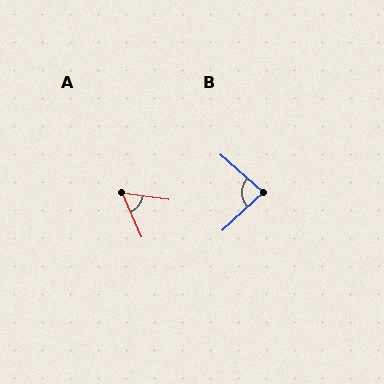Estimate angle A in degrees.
Approximately 58 degrees.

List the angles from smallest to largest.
A (58°), B (84°).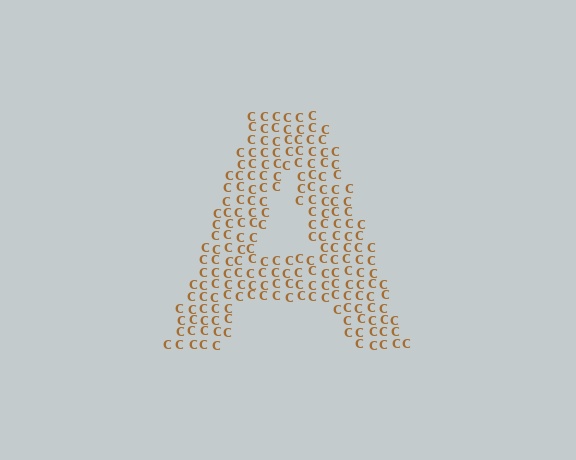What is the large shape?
The large shape is the letter A.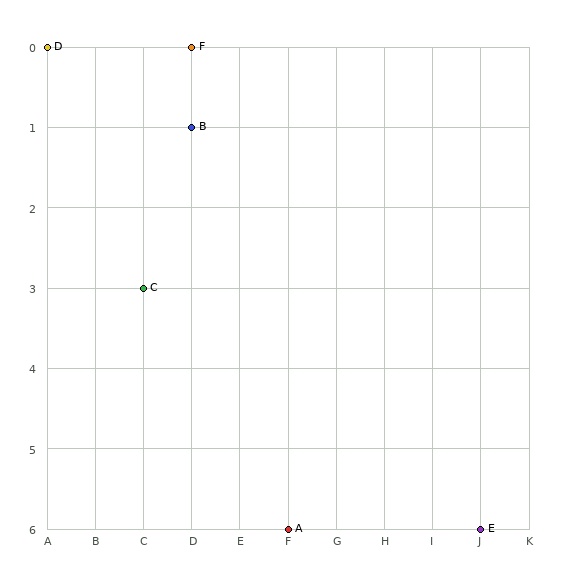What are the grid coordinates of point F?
Point F is at grid coordinates (D, 0).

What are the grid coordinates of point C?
Point C is at grid coordinates (C, 3).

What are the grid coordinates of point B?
Point B is at grid coordinates (D, 1).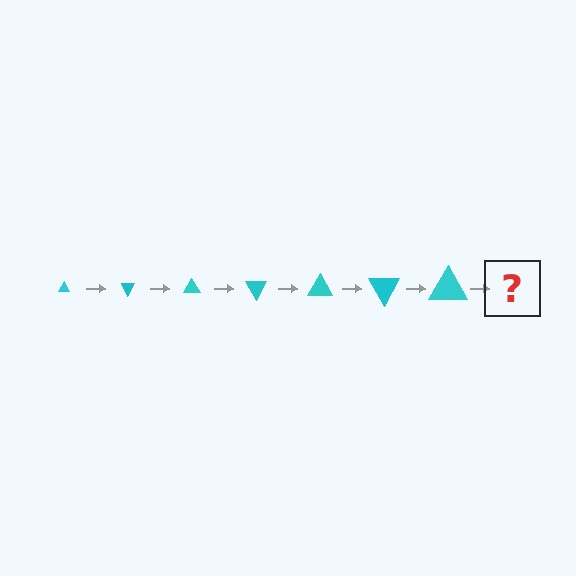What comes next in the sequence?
The next element should be a triangle, larger than the previous one and rotated 420 degrees from the start.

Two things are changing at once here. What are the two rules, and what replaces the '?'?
The two rules are that the triangle grows larger each step and it rotates 60 degrees each step. The '?' should be a triangle, larger than the previous one and rotated 420 degrees from the start.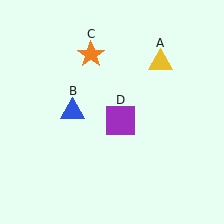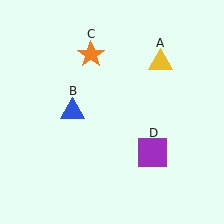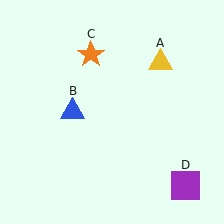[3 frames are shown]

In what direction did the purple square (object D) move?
The purple square (object D) moved down and to the right.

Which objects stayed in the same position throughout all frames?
Yellow triangle (object A) and blue triangle (object B) and orange star (object C) remained stationary.